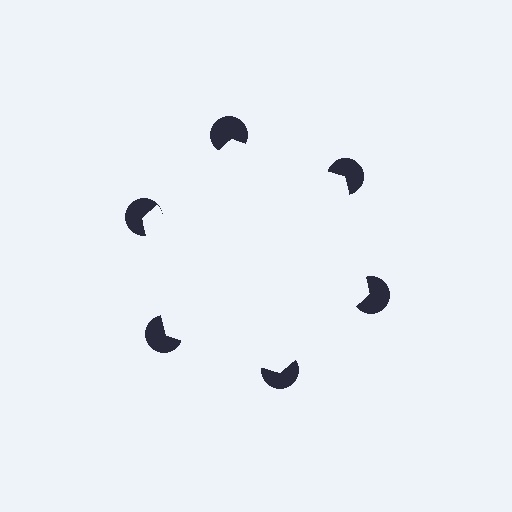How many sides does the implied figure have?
6 sides.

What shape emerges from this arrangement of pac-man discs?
An illusory hexagon — its edges are inferred from the aligned wedge cuts in the pac-man discs, not physically drawn.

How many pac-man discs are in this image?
There are 6 — one at each vertex of the illusory hexagon.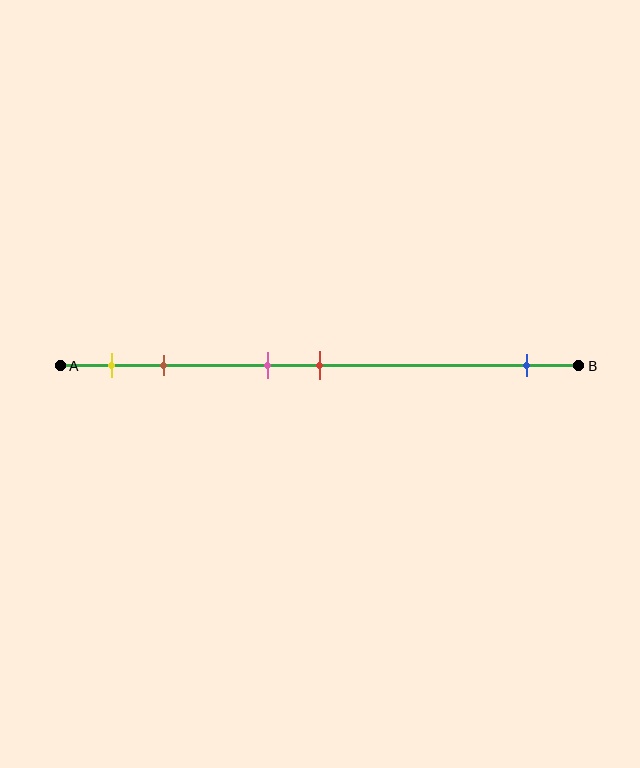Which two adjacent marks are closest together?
The pink and red marks are the closest adjacent pair.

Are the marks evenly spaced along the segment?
No, the marks are not evenly spaced.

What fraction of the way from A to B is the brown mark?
The brown mark is approximately 20% (0.2) of the way from A to B.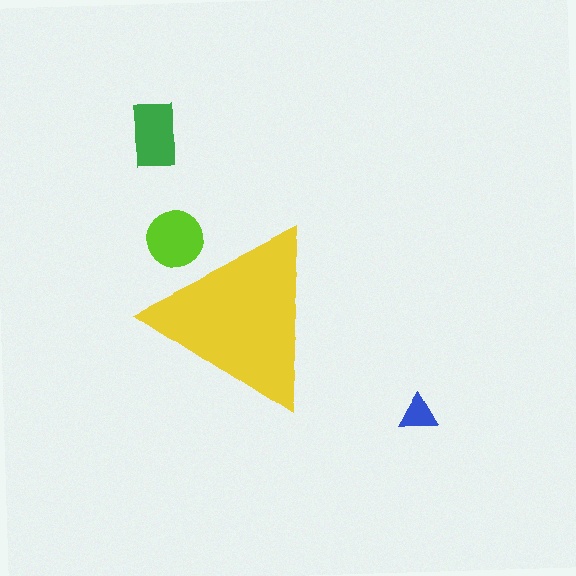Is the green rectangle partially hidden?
No, the green rectangle is fully visible.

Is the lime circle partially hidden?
Yes, the lime circle is partially hidden behind the yellow triangle.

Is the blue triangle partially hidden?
No, the blue triangle is fully visible.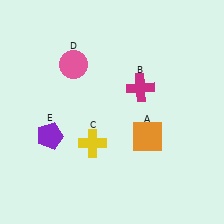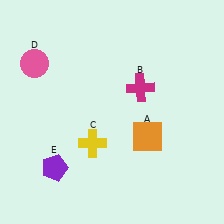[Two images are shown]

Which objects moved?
The objects that moved are: the pink circle (D), the purple pentagon (E).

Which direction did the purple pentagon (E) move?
The purple pentagon (E) moved down.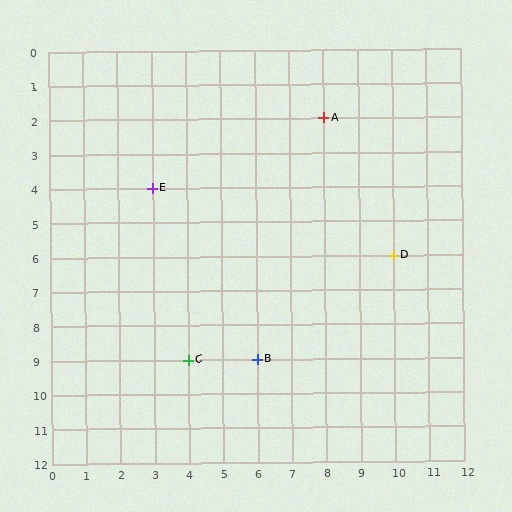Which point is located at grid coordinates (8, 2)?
Point A is at (8, 2).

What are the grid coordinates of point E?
Point E is at grid coordinates (3, 4).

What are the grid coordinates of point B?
Point B is at grid coordinates (6, 9).